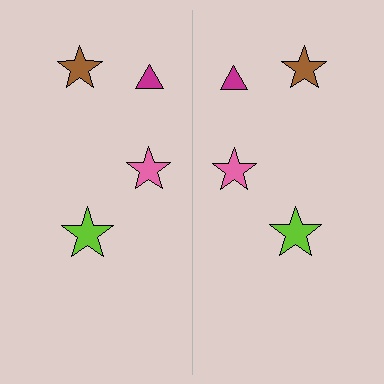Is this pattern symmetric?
Yes, this pattern has bilateral (reflection) symmetry.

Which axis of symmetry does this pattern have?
The pattern has a vertical axis of symmetry running through the center of the image.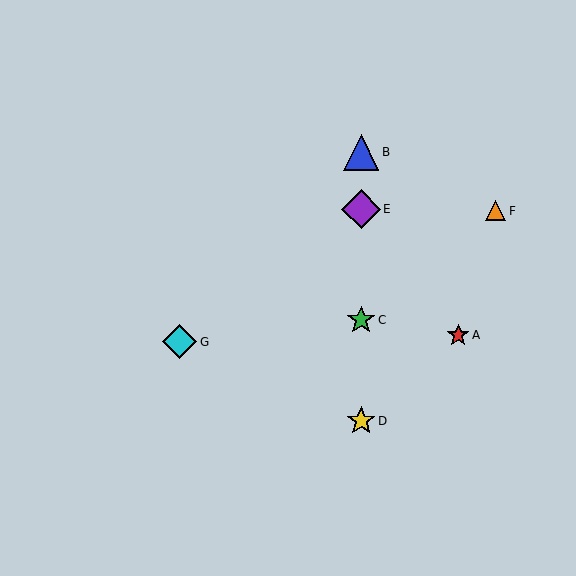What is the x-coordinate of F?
Object F is at x≈496.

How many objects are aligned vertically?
4 objects (B, C, D, E) are aligned vertically.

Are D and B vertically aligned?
Yes, both are at x≈361.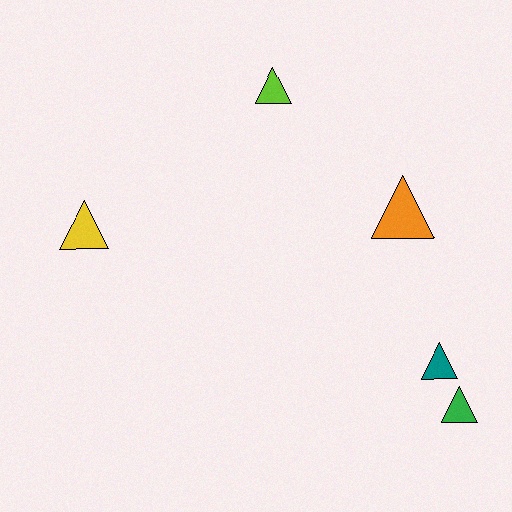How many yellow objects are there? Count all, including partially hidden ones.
There is 1 yellow object.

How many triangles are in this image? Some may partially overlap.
There are 5 triangles.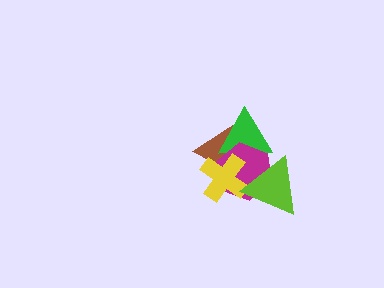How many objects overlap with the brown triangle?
4 objects overlap with the brown triangle.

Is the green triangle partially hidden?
Yes, it is partially covered by another shape.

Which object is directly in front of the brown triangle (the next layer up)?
The green triangle is directly in front of the brown triangle.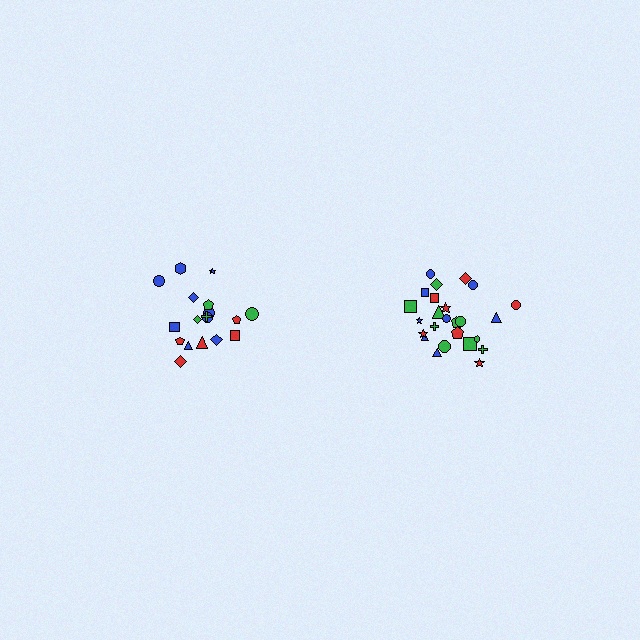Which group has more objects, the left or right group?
The right group.